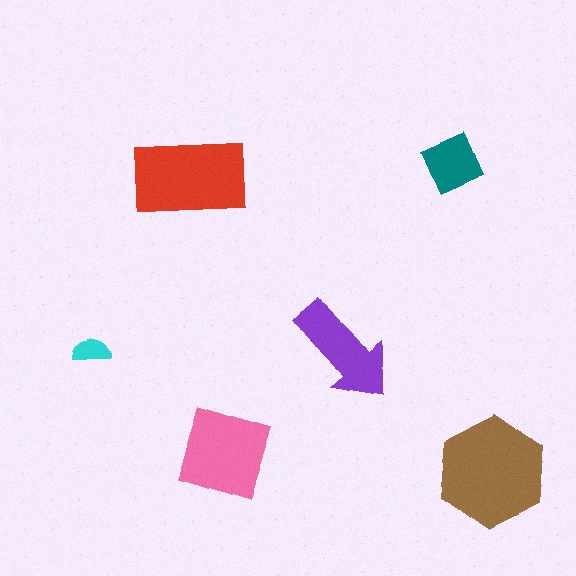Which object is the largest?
The brown hexagon.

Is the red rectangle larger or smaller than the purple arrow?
Larger.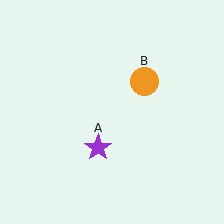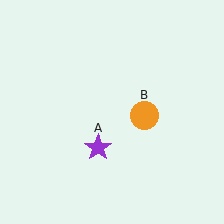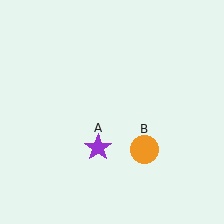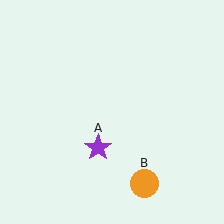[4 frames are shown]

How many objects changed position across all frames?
1 object changed position: orange circle (object B).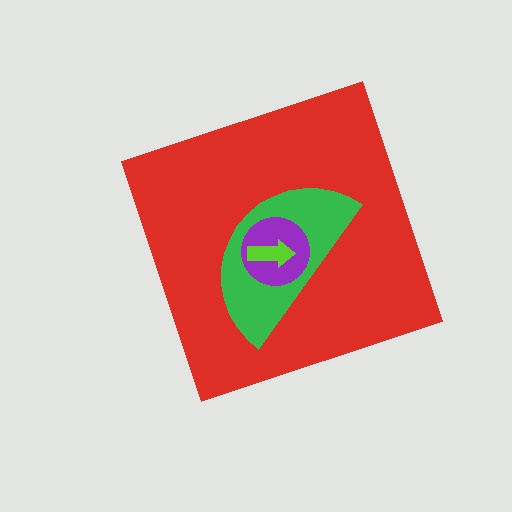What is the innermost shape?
The lime arrow.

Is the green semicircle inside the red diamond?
Yes.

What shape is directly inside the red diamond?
The green semicircle.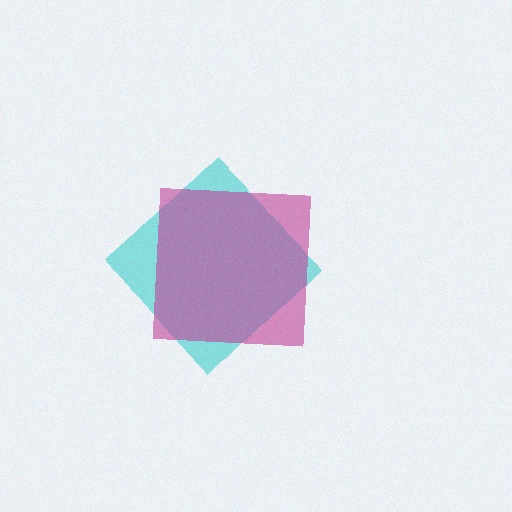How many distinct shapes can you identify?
There are 2 distinct shapes: a cyan diamond, a magenta square.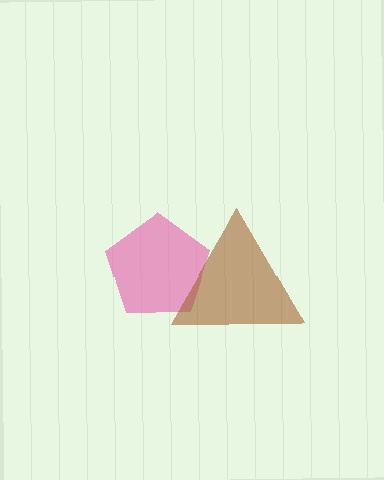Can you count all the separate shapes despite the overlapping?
Yes, there are 2 separate shapes.